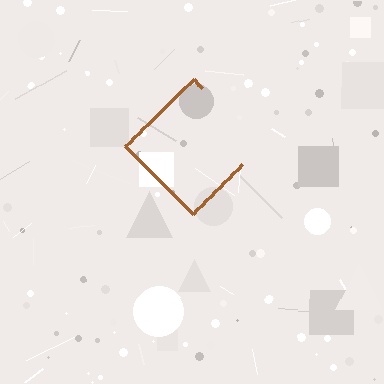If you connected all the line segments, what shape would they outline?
They would outline a diamond.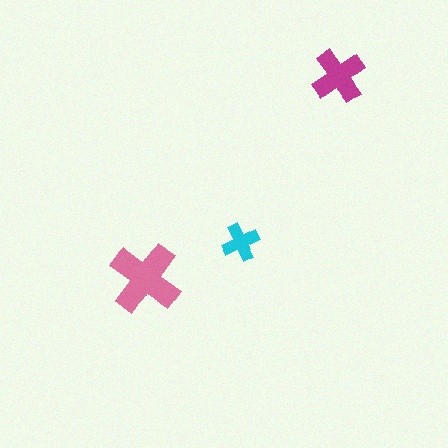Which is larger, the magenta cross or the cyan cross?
The magenta one.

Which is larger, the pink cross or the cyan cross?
The pink one.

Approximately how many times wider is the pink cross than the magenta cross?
About 1.5 times wider.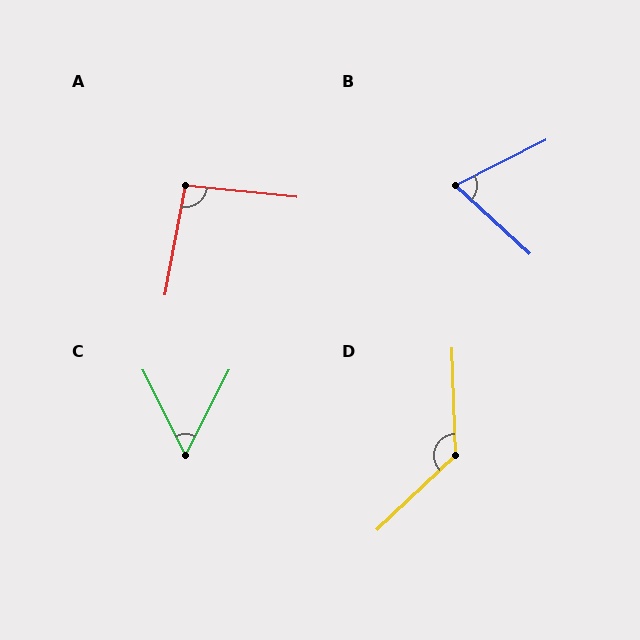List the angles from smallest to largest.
C (53°), B (70°), A (95°), D (132°).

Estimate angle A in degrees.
Approximately 95 degrees.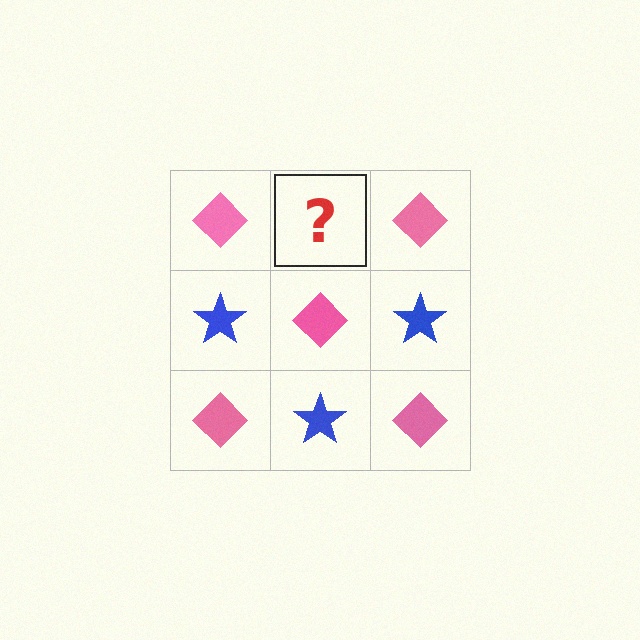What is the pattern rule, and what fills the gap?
The rule is that it alternates pink diamond and blue star in a checkerboard pattern. The gap should be filled with a blue star.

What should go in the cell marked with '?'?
The missing cell should contain a blue star.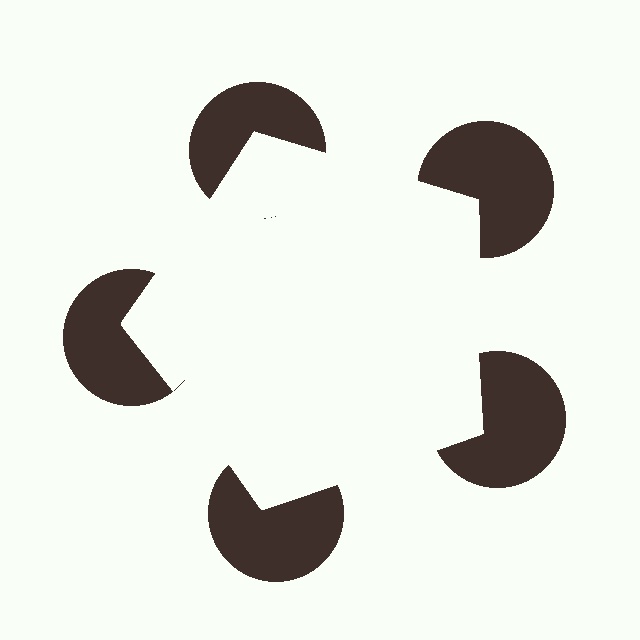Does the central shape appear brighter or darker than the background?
It typically appears slightly brighter than the background, even though no actual brightness change is drawn.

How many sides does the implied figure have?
5 sides.